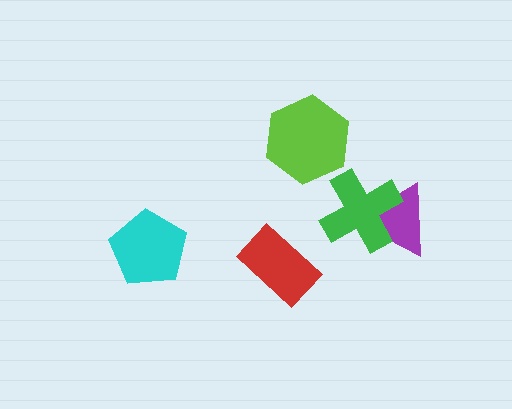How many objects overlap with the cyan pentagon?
0 objects overlap with the cyan pentagon.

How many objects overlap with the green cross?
1 object overlaps with the green cross.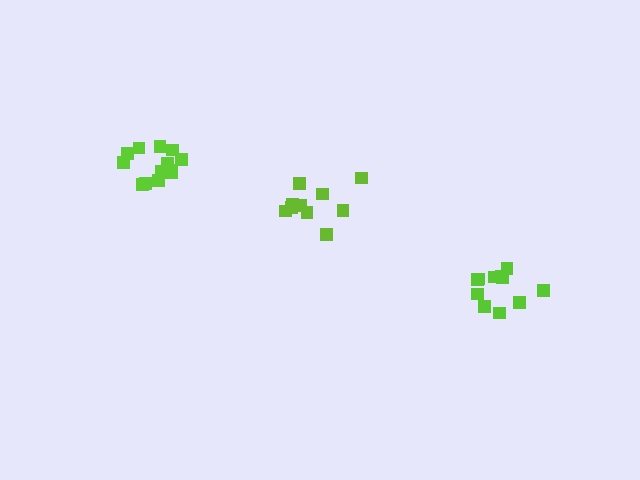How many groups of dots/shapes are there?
There are 3 groups.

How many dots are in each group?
Group 1: 10 dots, Group 2: 13 dots, Group 3: 11 dots (34 total).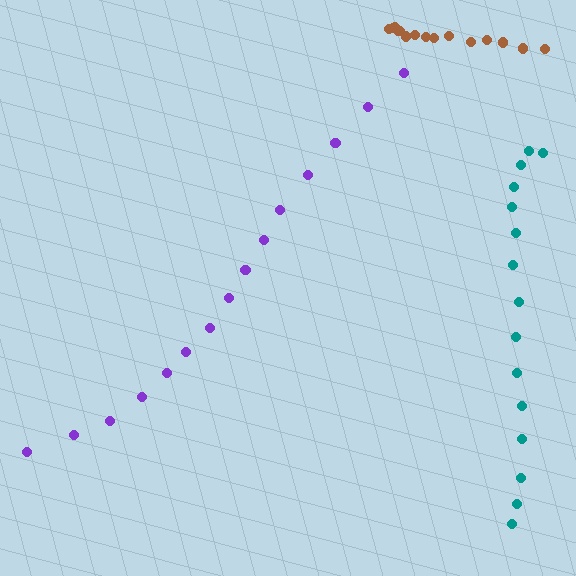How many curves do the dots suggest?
There are 3 distinct paths.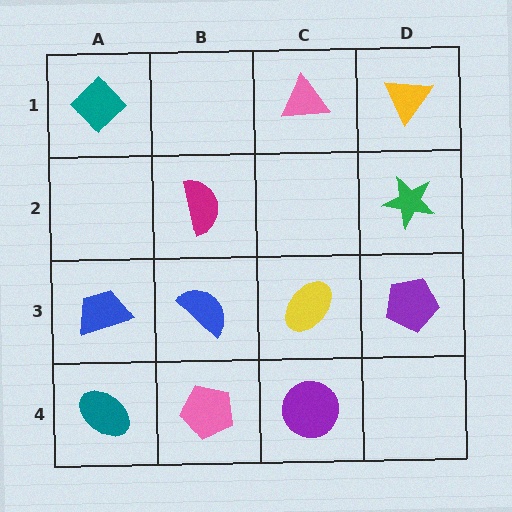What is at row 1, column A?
A teal diamond.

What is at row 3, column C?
A yellow ellipse.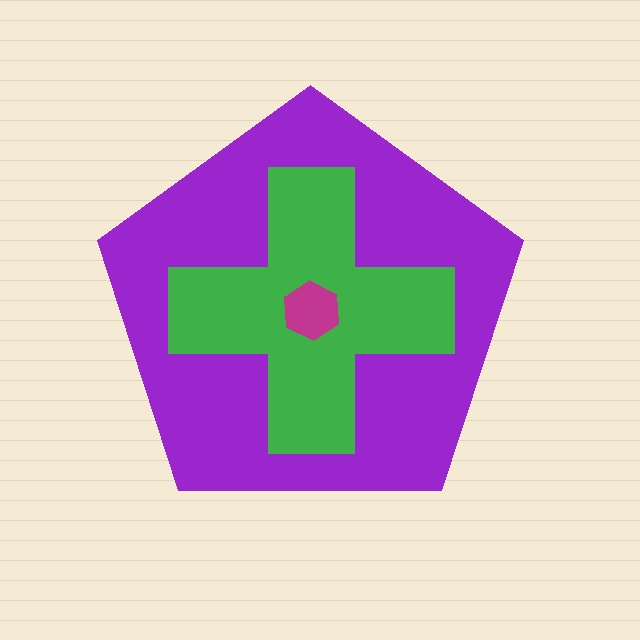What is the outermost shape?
The purple pentagon.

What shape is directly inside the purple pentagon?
The green cross.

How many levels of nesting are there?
3.